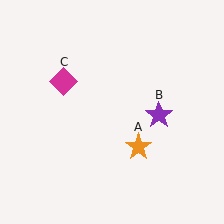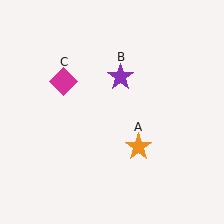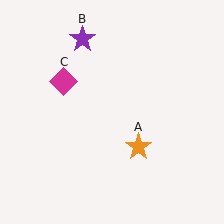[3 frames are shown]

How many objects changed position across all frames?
1 object changed position: purple star (object B).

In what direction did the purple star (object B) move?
The purple star (object B) moved up and to the left.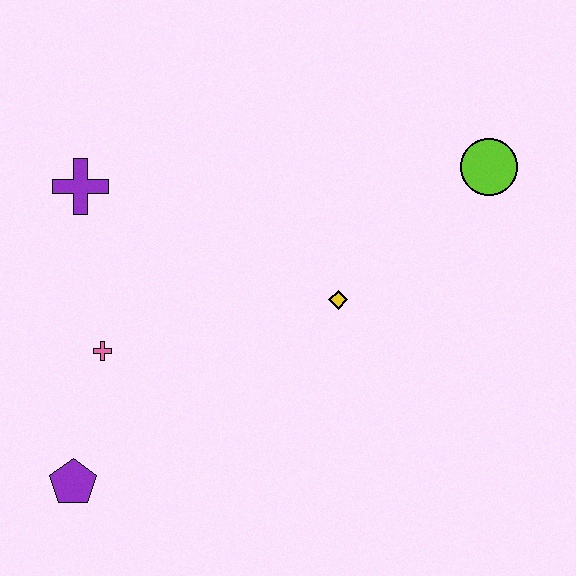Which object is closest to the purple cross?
The pink cross is closest to the purple cross.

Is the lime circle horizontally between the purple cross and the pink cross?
No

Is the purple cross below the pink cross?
No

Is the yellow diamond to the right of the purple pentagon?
Yes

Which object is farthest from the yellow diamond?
The purple pentagon is farthest from the yellow diamond.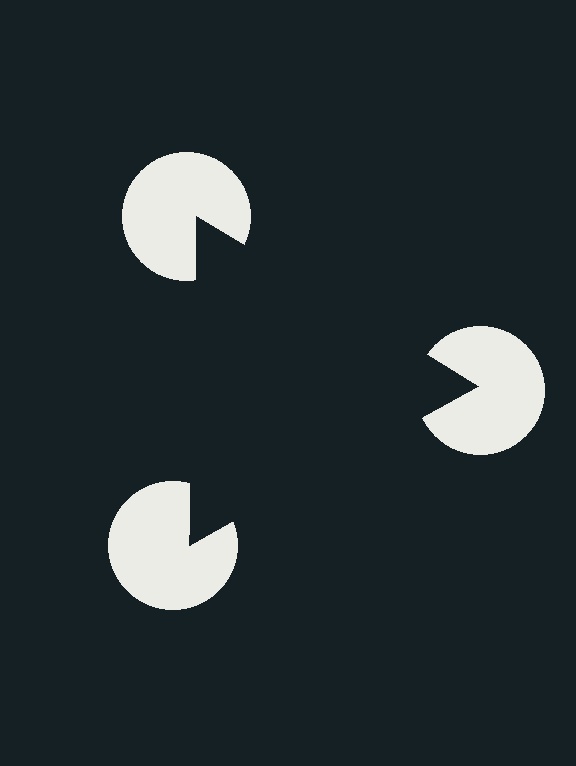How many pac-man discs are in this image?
There are 3 — one at each vertex of the illusory triangle.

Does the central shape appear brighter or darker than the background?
It typically appears slightly darker than the background, even though no actual brightness change is drawn.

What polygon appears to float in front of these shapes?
An illusory triangle — its edges are inferred from the aligned wedge cuts in the pac-man discs, not physically drawn.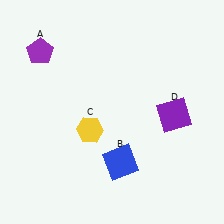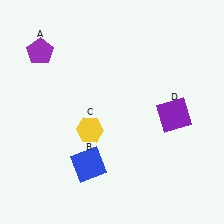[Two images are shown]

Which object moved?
The blue square (B) moved left.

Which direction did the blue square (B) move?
The blue square (B) moved left.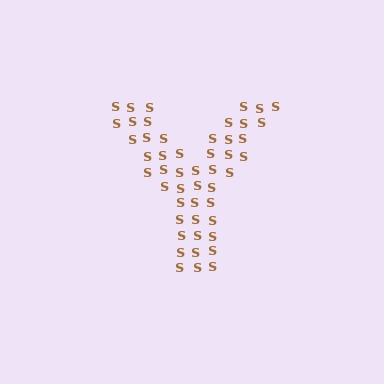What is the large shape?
The large shape is the letter Y.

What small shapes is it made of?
It is made of small letter S's.